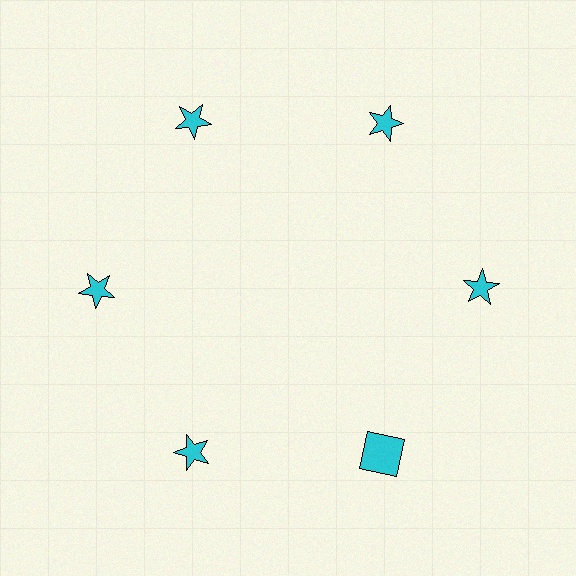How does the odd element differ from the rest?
It has a different shape: square instead of star.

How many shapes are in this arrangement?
There are 6 shapes arranged in a ring pattern.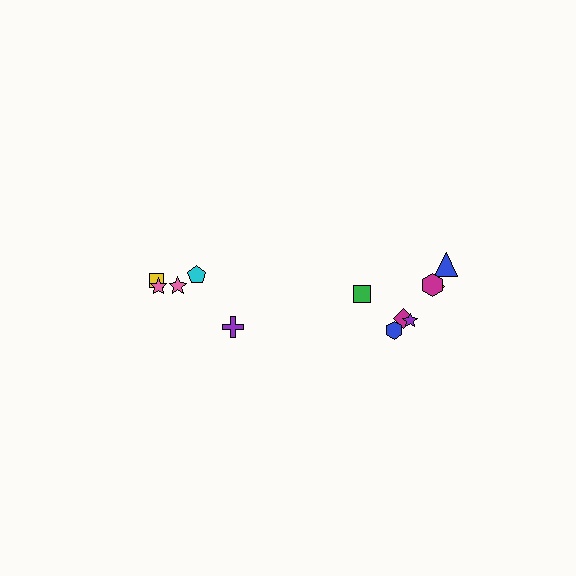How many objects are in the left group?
There are 5 objects.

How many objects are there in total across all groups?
There are 12 objects.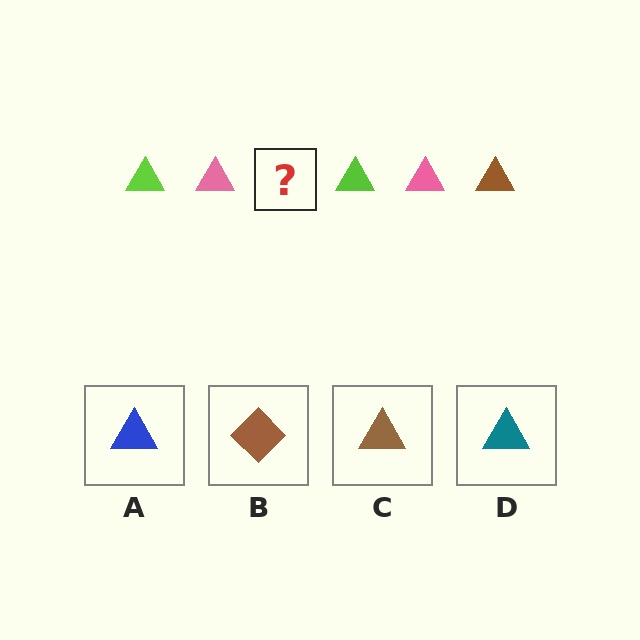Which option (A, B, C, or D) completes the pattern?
C.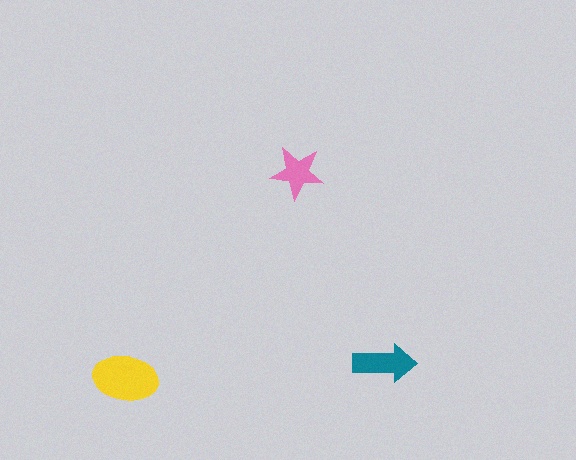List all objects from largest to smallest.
The yellow ellipse, the teal arrow, the pink star.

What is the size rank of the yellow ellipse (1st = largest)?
1st.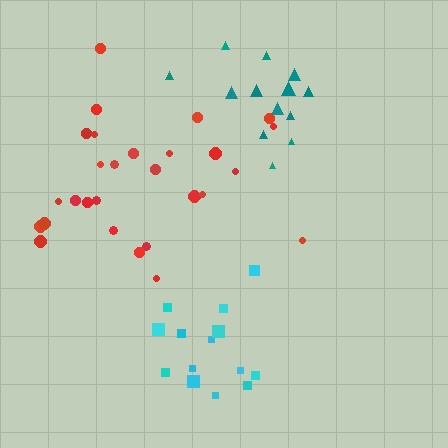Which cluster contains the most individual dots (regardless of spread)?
Red (29).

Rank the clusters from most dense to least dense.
teal, red, cyan.